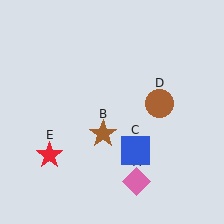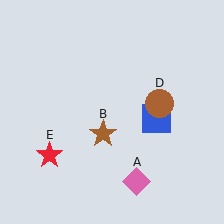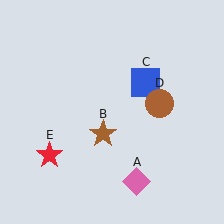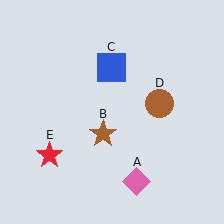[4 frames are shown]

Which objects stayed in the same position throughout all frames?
Pink diamond (object A) and brown star (object B) and brown circle (object D) and red star (object E) remained stationary.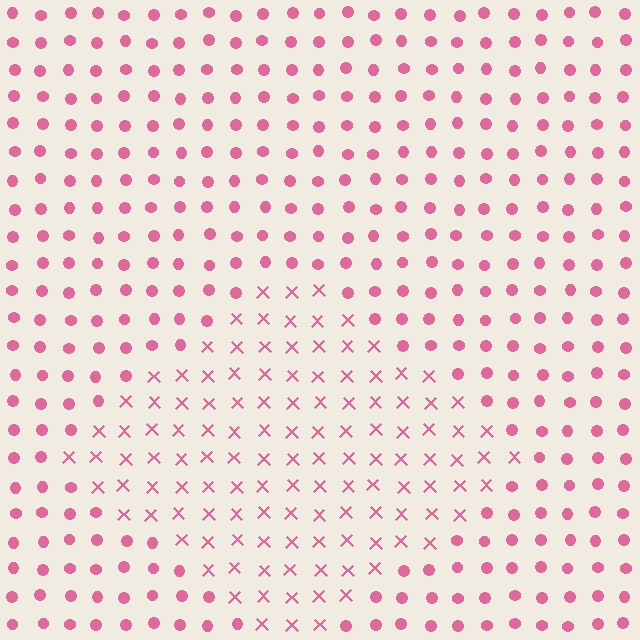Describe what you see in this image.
The image is filled with small pink elements arranged in a uniform grid. A diamond-shaped region contains X marks, while the surrounding area contains circles. The boundary is defined purely by the change in element shape.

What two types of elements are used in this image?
The image uses X marks inside the diamond region and circles outside it.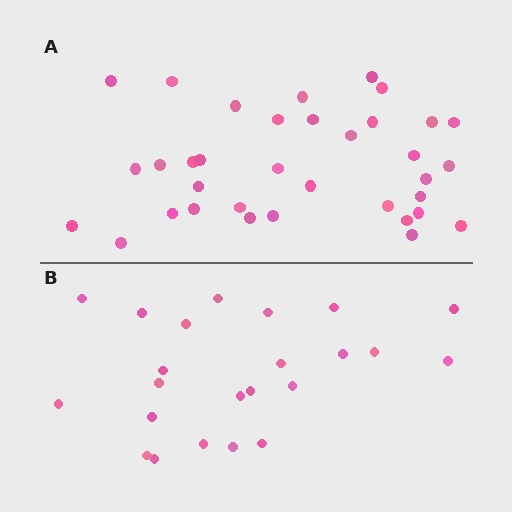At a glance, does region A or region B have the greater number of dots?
Region A (the top region) has more dots.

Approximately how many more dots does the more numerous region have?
Region A has roughly 12 or so more dots than region B.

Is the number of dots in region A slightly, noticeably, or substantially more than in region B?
Region A has substantially more. The ratio is roughly 1.5 to 1.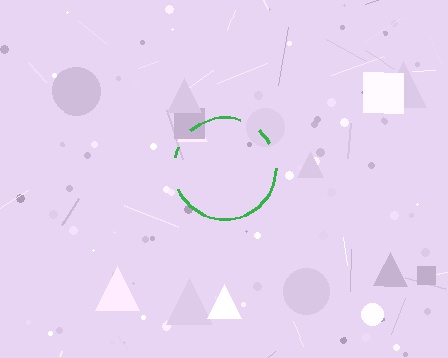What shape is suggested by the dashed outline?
The dashed outline suggests a circle.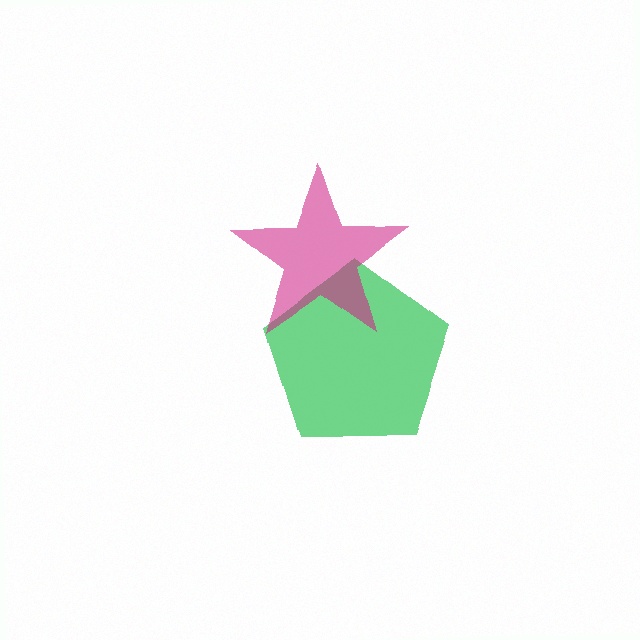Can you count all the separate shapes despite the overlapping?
Yes, there are 2 separate shapes.